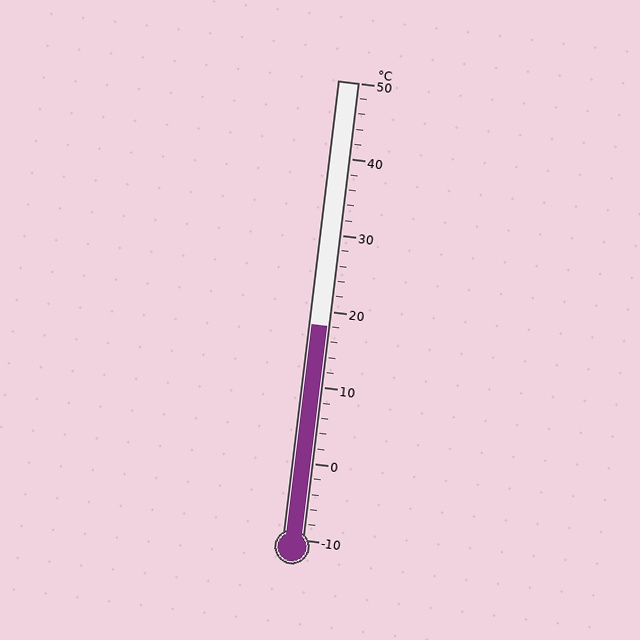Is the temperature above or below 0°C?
The temperature is above 0°C.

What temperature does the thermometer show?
The thermometer shows approximately 18°C.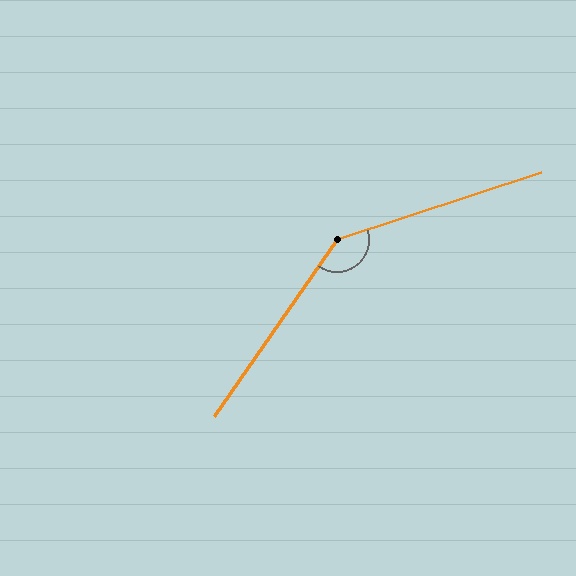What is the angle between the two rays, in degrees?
Approximately 143 degrees.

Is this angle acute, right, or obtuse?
It is obtuse.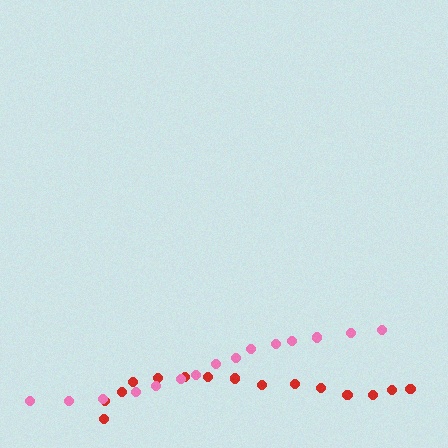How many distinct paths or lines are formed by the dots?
There are 2 distinct paths.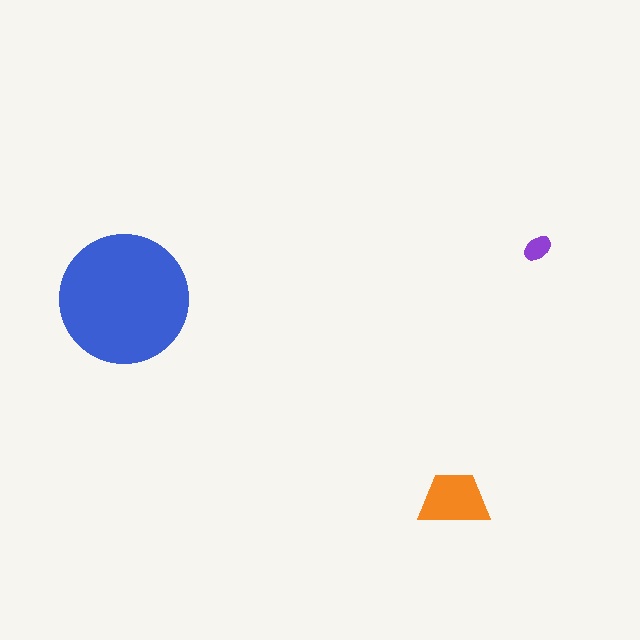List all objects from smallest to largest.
The purple ellipse, the orange trapezoid, the blue circle.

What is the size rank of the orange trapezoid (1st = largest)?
2nd.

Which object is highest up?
The purple ellipse is topmost.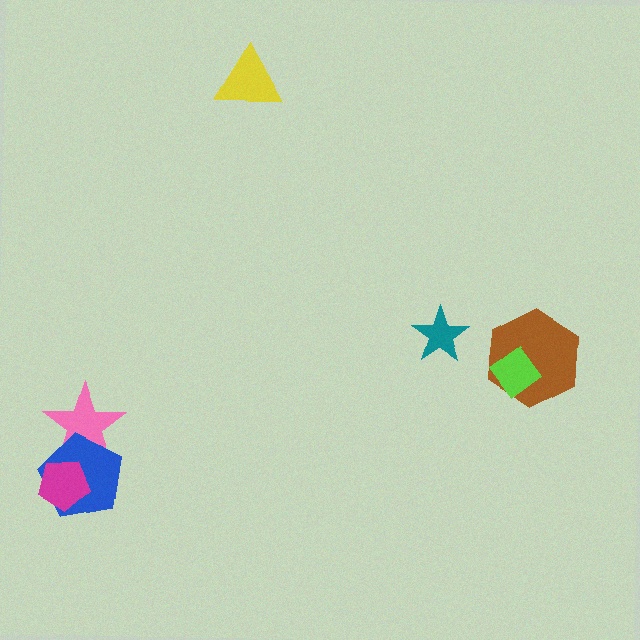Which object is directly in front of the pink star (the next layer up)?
The blue pentagon is directly in front of the pink star.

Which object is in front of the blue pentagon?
The magenta pentagon is in front of the blue pentagon.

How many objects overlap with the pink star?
2 objects overlap with the pink star.